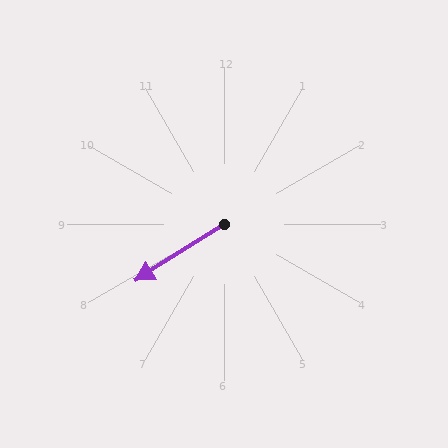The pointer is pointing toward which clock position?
Roughly 8 o'clock.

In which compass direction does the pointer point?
Southwest.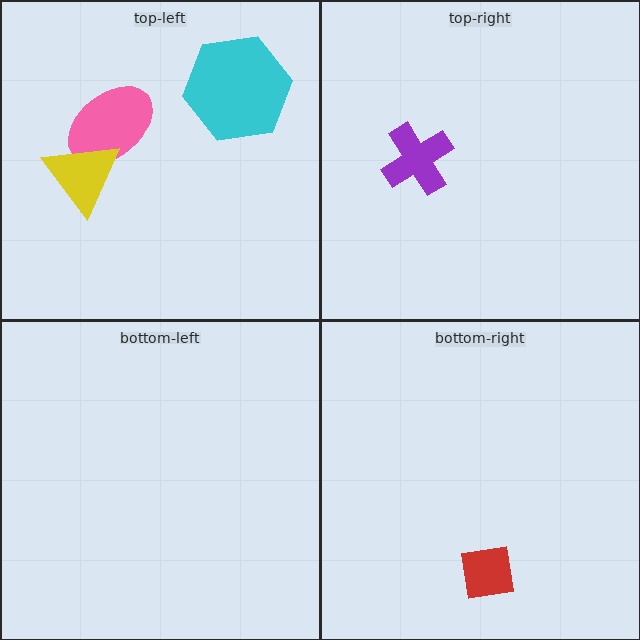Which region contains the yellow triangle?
The top-left region.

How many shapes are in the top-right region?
1.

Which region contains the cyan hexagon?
The top-left region.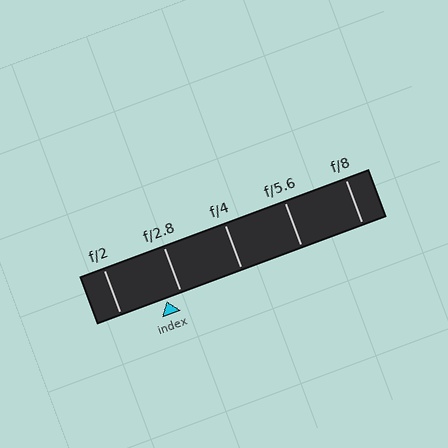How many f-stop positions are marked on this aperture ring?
There are 5 f-stop positions marked.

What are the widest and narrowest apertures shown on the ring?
The widest aperture shown is f/2 and the narrowest is f/8.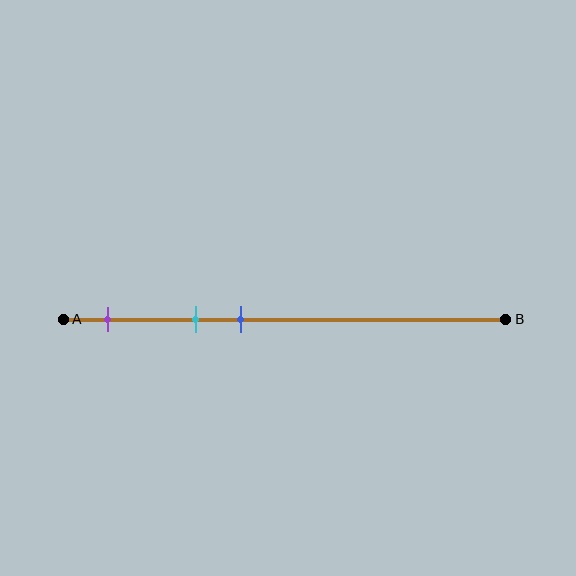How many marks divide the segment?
There are 3 marks dividing the segment.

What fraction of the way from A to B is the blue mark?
The blue mark is approximately 40% (0.4) of the way from A to B.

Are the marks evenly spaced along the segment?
Yes, the marks are approximately evenly spaced.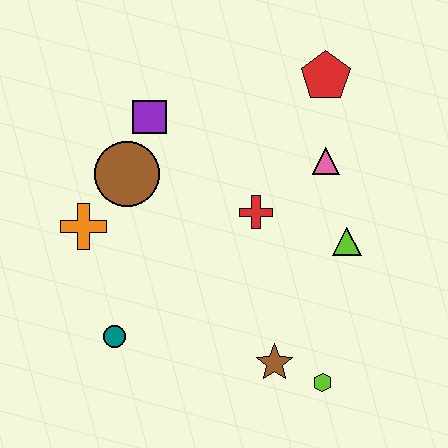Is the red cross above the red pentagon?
No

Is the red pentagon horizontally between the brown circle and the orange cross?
No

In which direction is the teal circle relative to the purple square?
The teal circle is below the purple square.